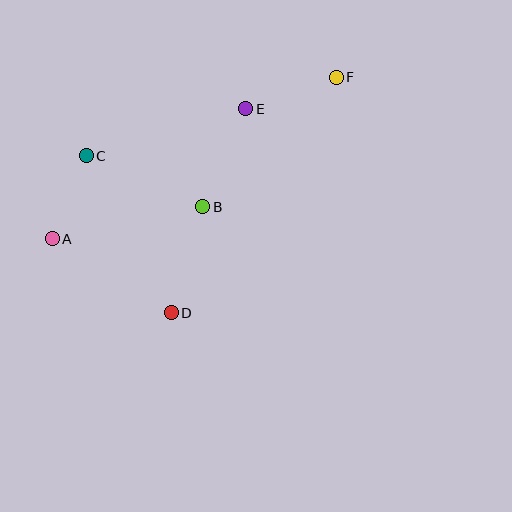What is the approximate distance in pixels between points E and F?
The distance between E and F is approximately 96 pixels.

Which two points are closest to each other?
Points A and C are closest to each other.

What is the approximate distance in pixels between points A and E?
The distance between A and E is approximately 233 pixels.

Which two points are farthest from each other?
Points A and F are farthest from each other.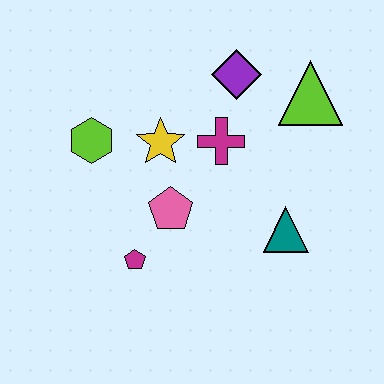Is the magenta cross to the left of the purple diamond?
Yes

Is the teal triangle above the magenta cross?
No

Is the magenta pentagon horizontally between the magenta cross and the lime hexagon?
Yes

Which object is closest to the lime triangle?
The purple diamond is closest to the lime triangle.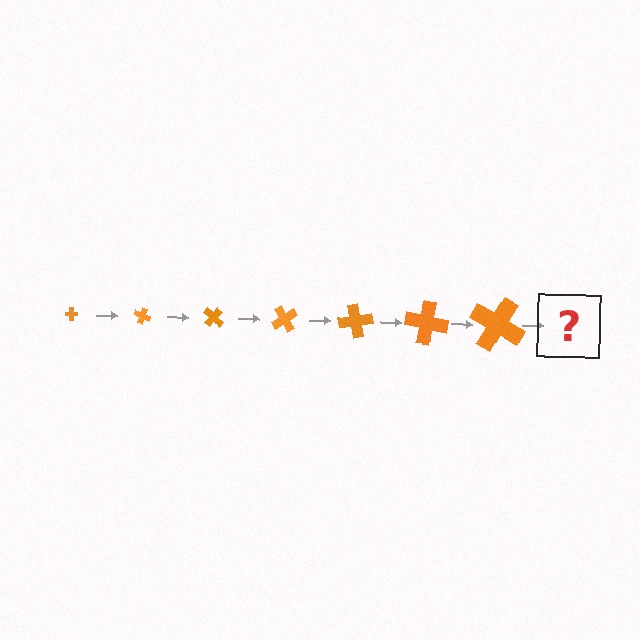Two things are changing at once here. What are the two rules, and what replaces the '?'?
The two rules are that the cross grows larger each step and it rotates 20 degrees each step. The '?' should be a cross, larger than the previous one and rotated 140 degrees from the start.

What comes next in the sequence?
The next element should be a cross, larger than the previous one and rotated 140 degrees from the start.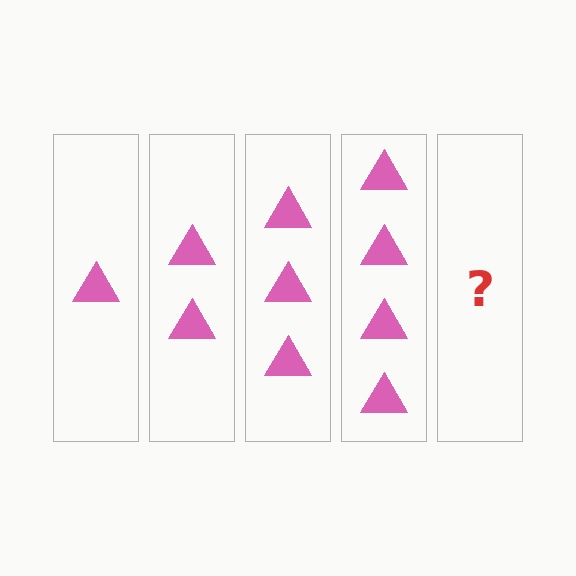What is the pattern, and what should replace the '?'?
The pattern is that each step adds one more triangle. The '?' should be 5 triangles.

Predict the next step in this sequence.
The next step is 5 triangles.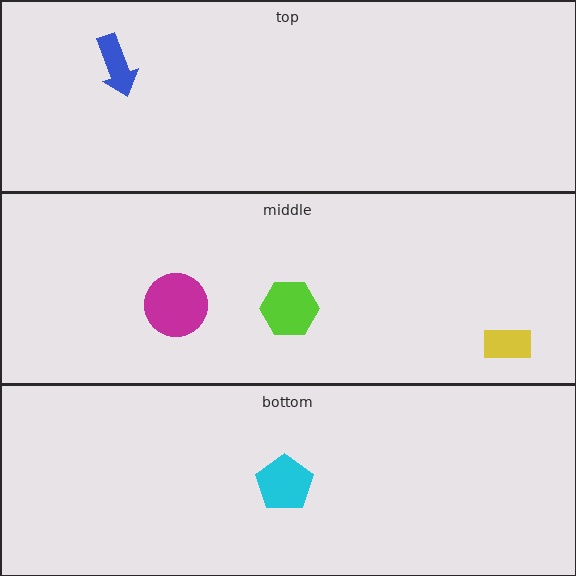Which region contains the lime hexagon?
The middle region.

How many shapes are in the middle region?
3.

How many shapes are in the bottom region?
1.